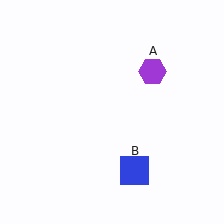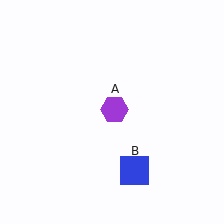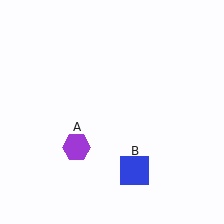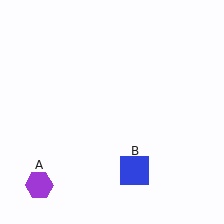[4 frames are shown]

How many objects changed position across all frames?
1 object changed position: purple hexagon (object A).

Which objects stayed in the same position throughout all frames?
Blue square (object B) remained stationary.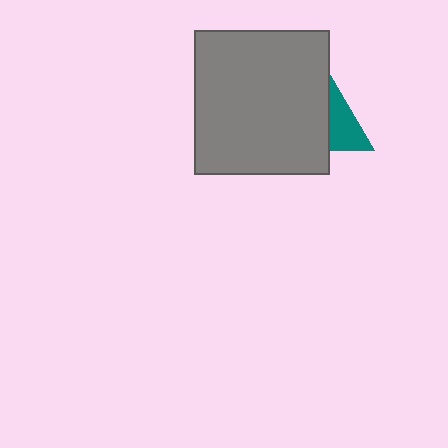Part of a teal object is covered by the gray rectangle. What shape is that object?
It is a triangle.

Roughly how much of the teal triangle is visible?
About half of it is visible (roughly 53%).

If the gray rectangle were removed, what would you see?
You would see the complete teal triangle.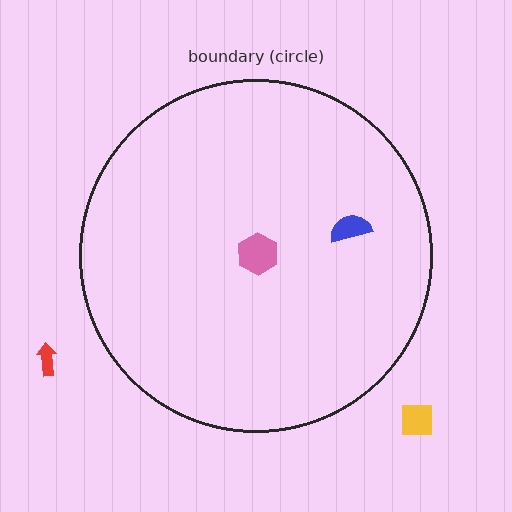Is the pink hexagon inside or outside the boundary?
Inside.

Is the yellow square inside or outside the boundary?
Outside.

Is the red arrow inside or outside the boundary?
Outside.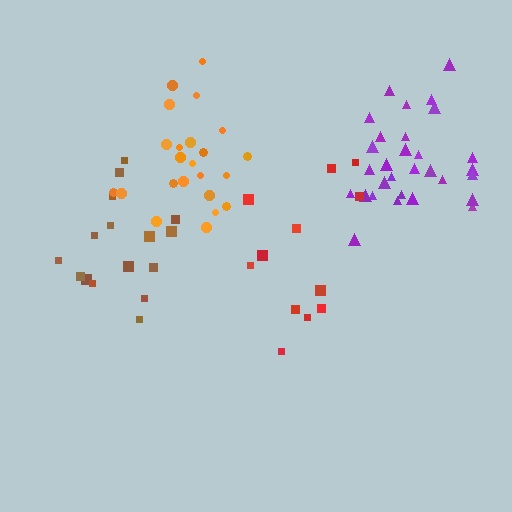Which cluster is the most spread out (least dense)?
Red.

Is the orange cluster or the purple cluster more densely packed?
Purple.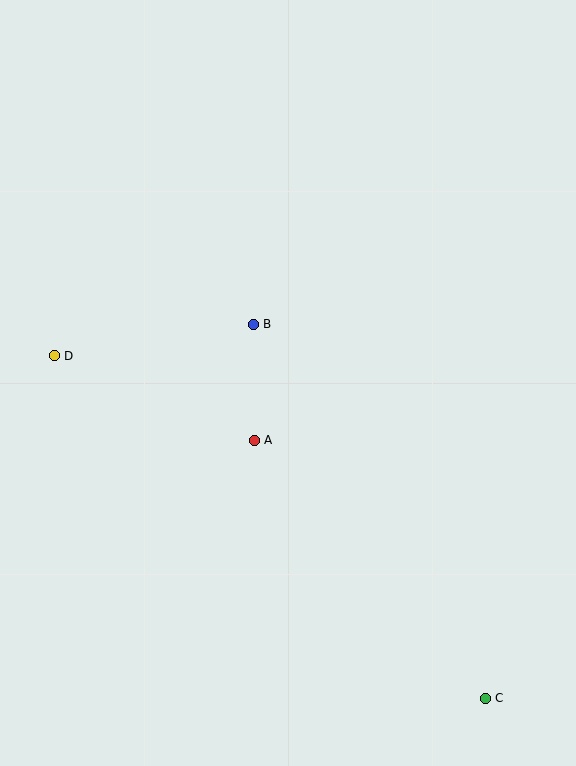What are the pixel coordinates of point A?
Point A is at (254, 440).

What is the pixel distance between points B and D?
The distance between B and D is 201 pixels.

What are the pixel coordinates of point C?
Point C is at (485, 698).